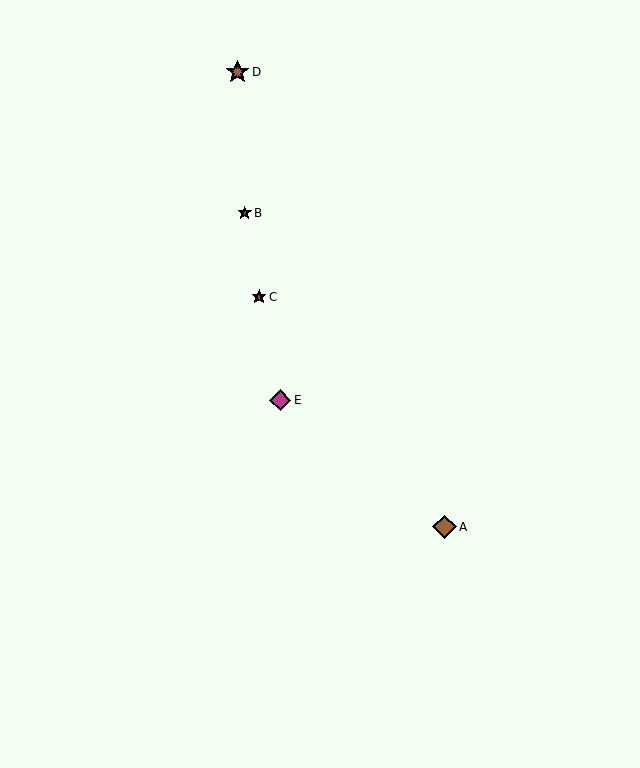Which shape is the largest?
The brown diamond (labeled A) is the largest.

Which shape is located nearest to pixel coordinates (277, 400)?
The magenta diamond (labeled E) at (280, 400) is nearest to that location.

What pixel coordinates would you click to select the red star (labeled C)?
Click at (259, 297) to select the red star C.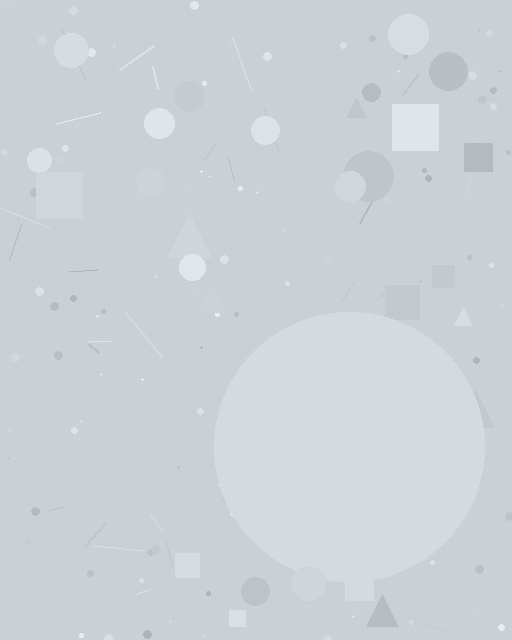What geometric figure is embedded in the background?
A circle is embedded in the background.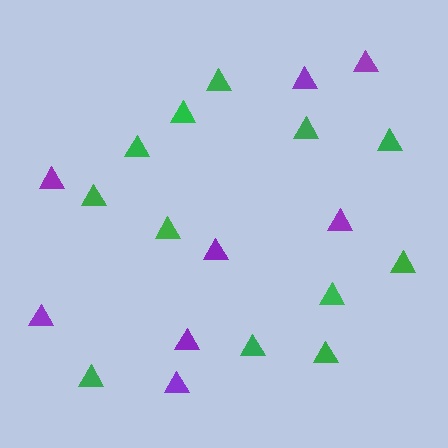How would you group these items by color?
There are 2 groups: one group of green triangles (12) and one group of purple triangles (8).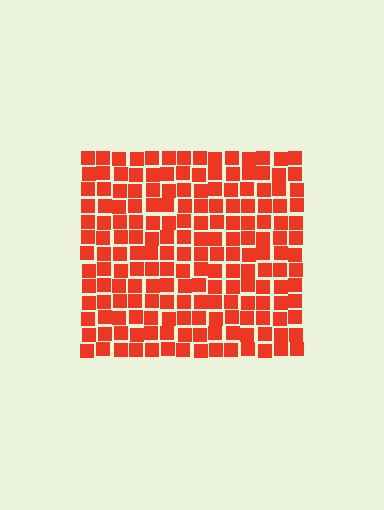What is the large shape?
The large shape is a square.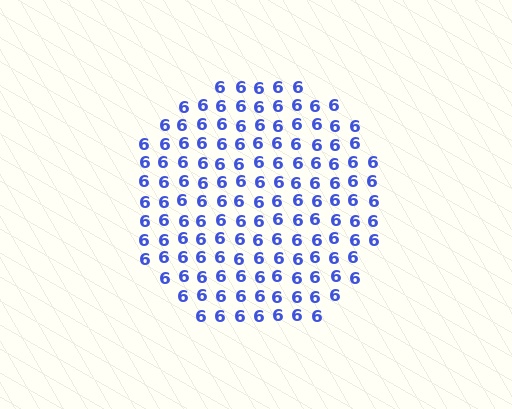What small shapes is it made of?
It is made of small digit 6's.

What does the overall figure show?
The overall figure shows a circle.